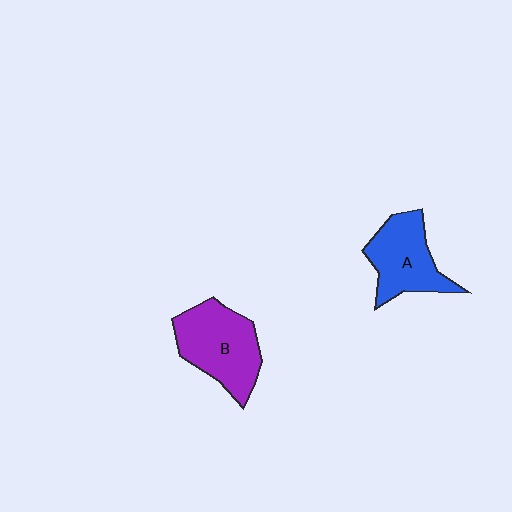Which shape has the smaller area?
Shape A (blue).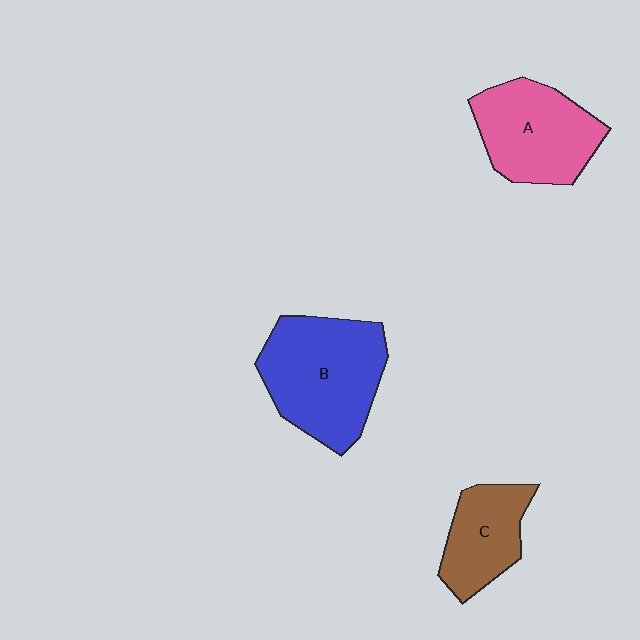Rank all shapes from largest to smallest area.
From largest to smallest: B (blue), A (pink), C (brown).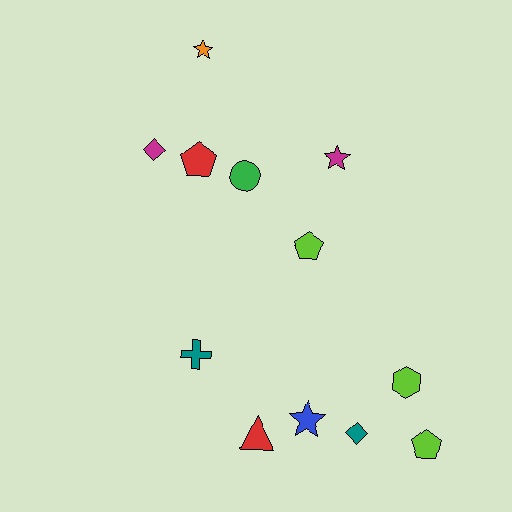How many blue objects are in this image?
There is 1 blue object.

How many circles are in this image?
There is 1 circle.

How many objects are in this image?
There are 12 objects.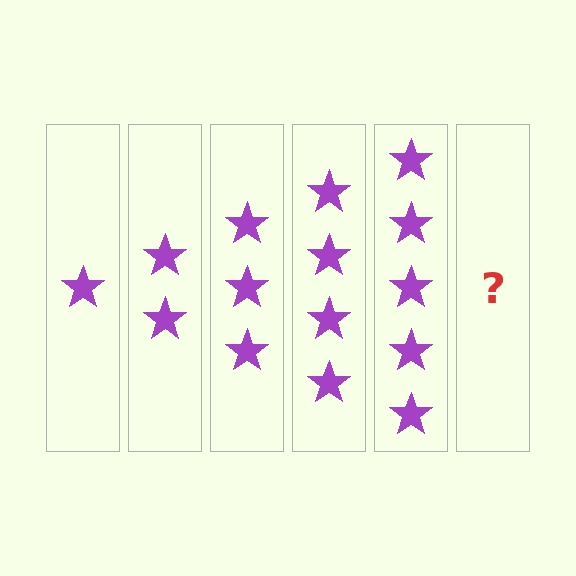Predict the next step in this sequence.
The next step is 6 stars.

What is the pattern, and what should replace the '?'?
The pattern is that each step adds one more star. The '?' should be 6 stars.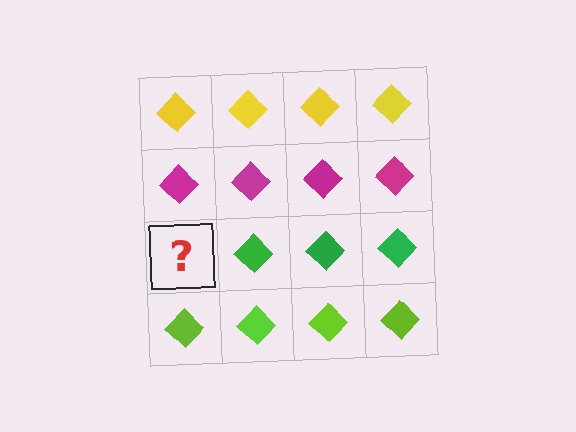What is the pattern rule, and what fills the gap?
The rule is that each row has a consistent color. The gap should be filled with a green diamond.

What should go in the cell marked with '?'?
The missing cell should contain a green diamond.